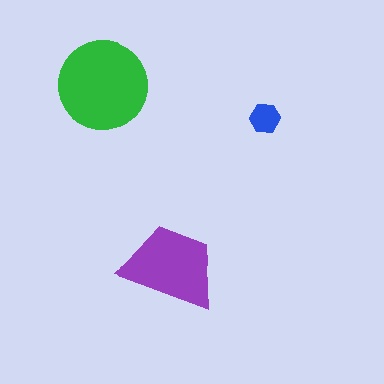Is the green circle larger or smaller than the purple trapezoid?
Larger.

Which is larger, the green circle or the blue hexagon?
The green circle.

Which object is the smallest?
The blue hexagon.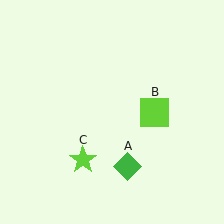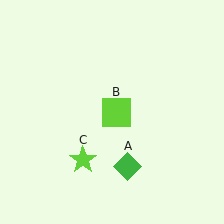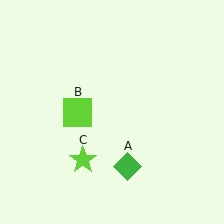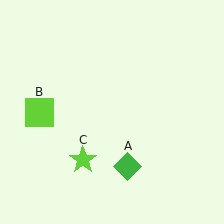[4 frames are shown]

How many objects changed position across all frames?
1 object changed position: lime square (object B).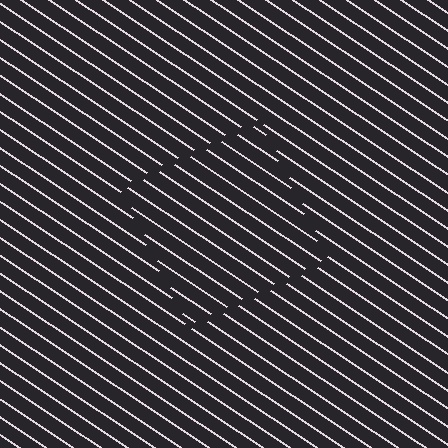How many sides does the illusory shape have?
4 sides — the line-ends trace a square.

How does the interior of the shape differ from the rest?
The interior of the shape contains the same grating, shifted by half a period — the contour is defined by the phase discontinuity where line-ends from the inner and outer gratings abut.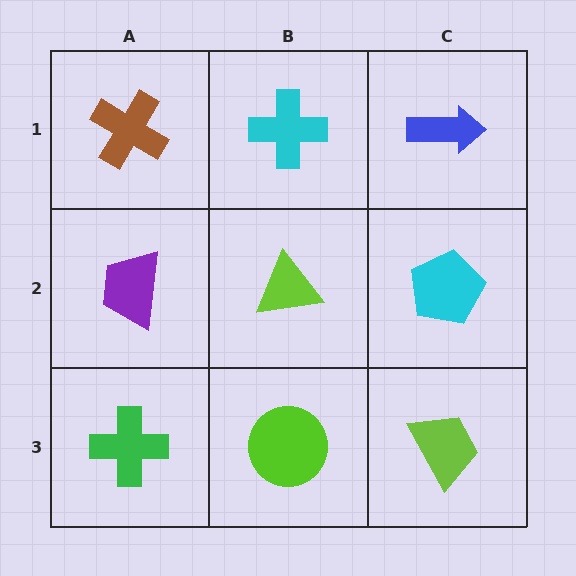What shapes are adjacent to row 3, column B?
A lime triangle (row 2, column B), a green cross (row 3, column A), a lime trapezoid (row 3, column C).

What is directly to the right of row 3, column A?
A lime circle.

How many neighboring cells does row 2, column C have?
3.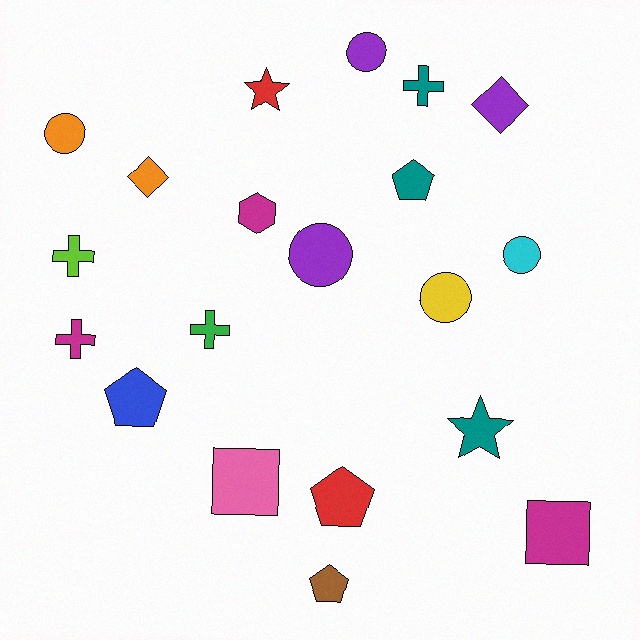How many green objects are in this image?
There is 1 green object.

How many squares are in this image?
There are 2 squares.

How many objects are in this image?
There are 20 objects.